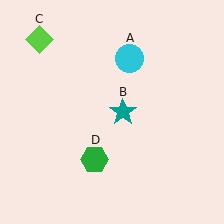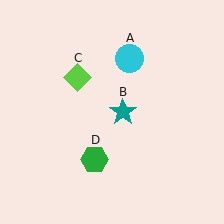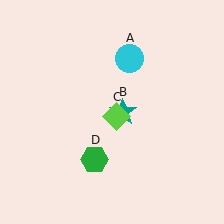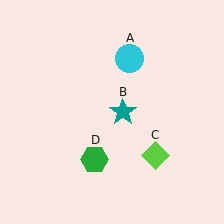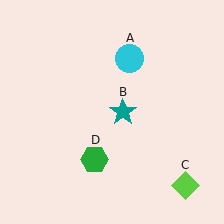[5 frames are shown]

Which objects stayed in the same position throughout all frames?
Cyan circle (object A) and teal star (object B) and green hexagon (object D) remained stationary.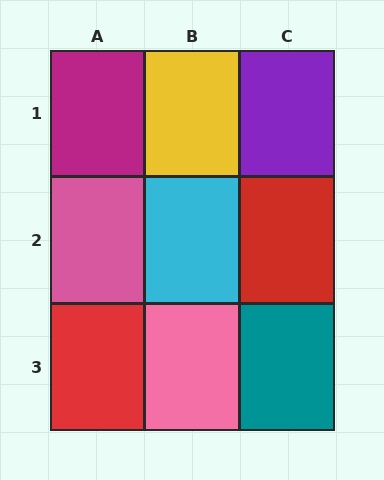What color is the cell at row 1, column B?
Yellow.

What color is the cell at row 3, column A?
Red.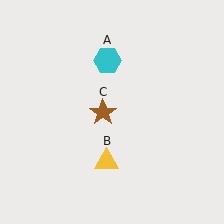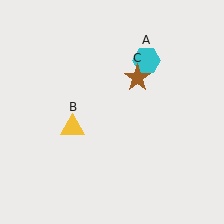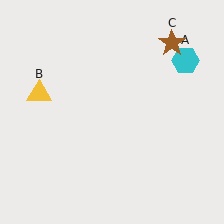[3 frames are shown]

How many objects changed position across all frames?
3 objects changed position: cyan hexagon (object A), yellow triangle (object B), brown star (object C).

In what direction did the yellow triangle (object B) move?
The yellow triangle (object B) moved up and to the left.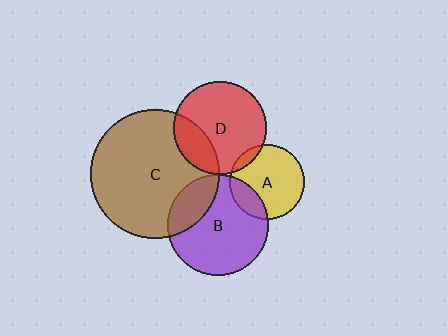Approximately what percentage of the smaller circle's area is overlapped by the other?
Approximately 20%.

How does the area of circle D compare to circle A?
Approximately 1.5 times.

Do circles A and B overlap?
Yes.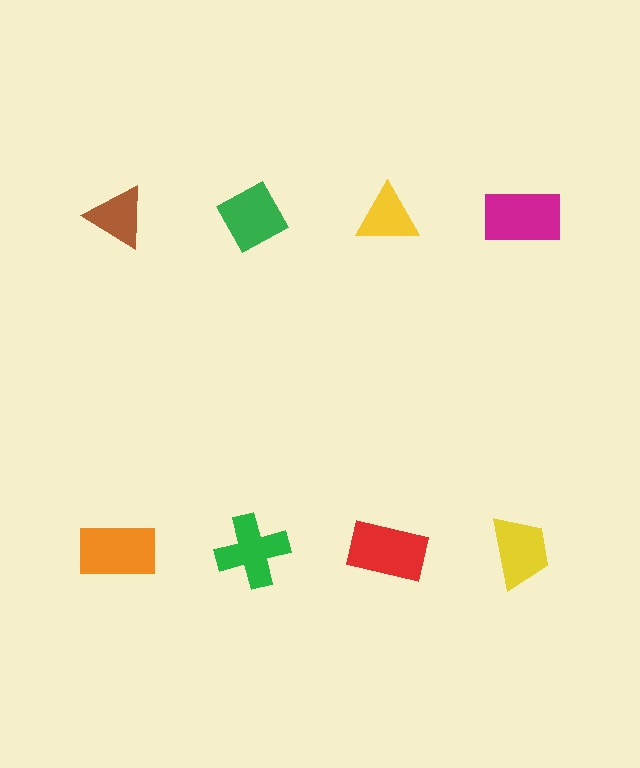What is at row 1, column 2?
A green diamond.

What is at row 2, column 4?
A yellow trapezoid.